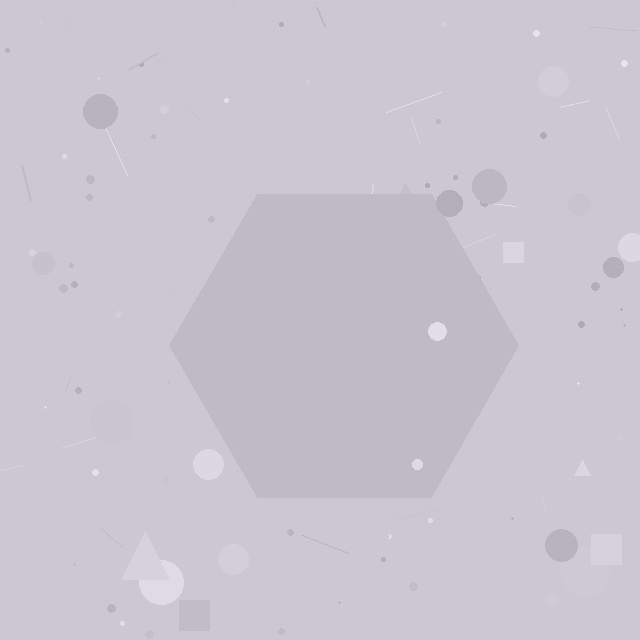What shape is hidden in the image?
A hexagon is hidden in the image.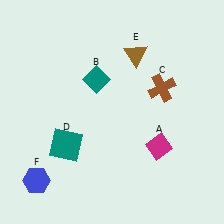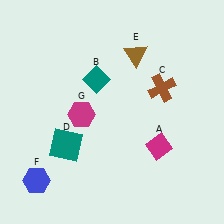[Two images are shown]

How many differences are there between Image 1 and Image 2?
There is 1 difference between the two images.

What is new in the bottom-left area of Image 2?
A magenta hexagon (G) was added in the bottom-left area of Image 2.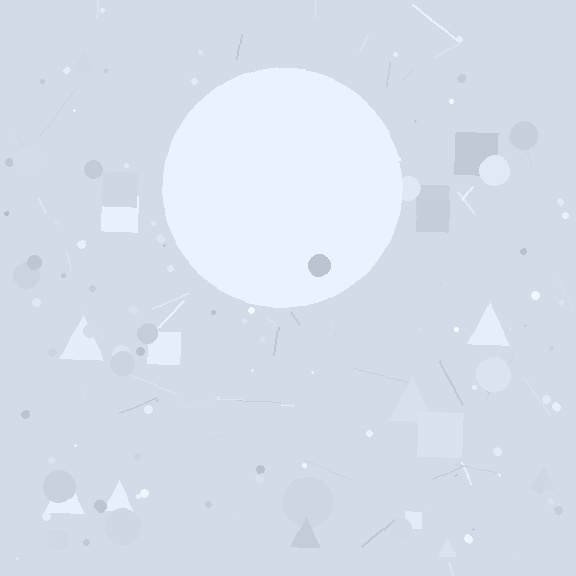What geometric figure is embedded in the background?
A circle is embedded in the background.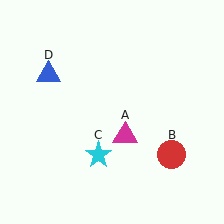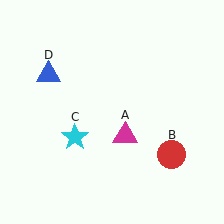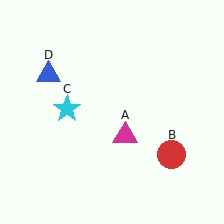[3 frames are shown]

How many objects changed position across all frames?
1 object changed position: cyan star (object C).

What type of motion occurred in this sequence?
The cyan star (object C) rotated clockwise around the center of the scene.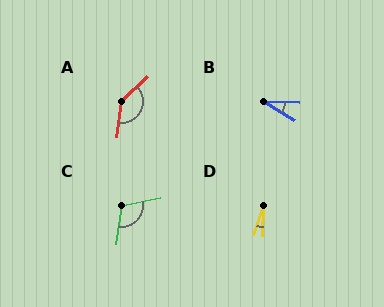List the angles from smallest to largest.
D (17°), B (29°), C (109°), A (141°).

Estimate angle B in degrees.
Approximately 29 degrees.